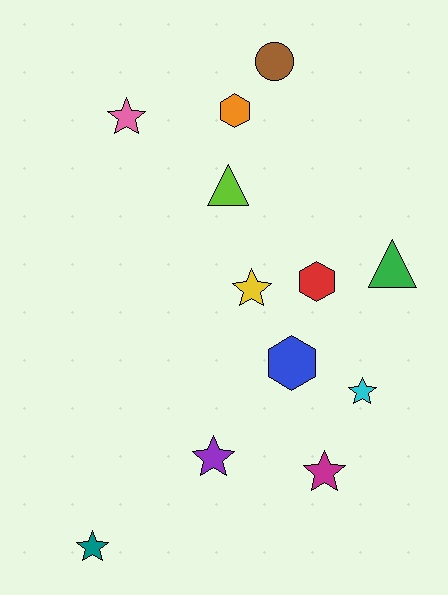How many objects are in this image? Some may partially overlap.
There are 12 objects.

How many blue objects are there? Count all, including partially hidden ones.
There is 1 blue object.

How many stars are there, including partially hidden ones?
There are 6 stars.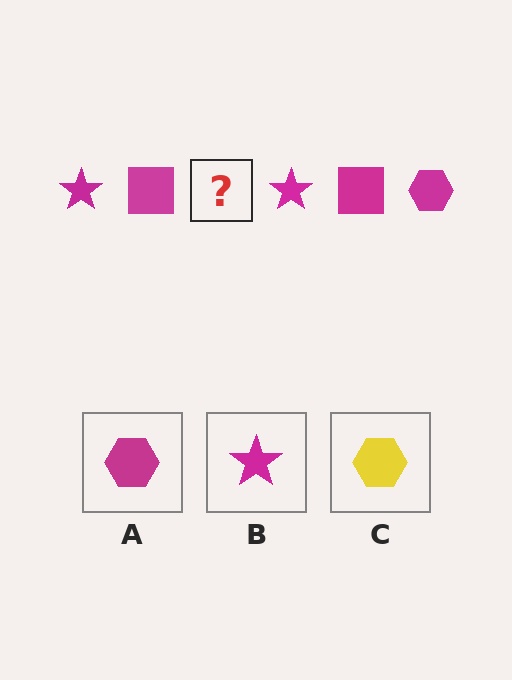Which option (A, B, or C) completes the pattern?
A.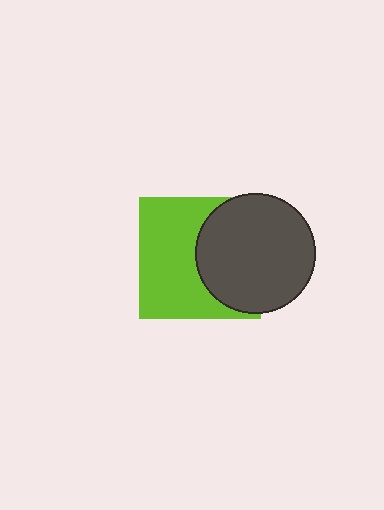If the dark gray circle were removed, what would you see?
You would see the complete lime square.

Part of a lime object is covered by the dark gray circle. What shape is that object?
It is a square.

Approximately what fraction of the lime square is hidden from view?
Roughly 43% of the lime square is hidden behind the dark gray circle.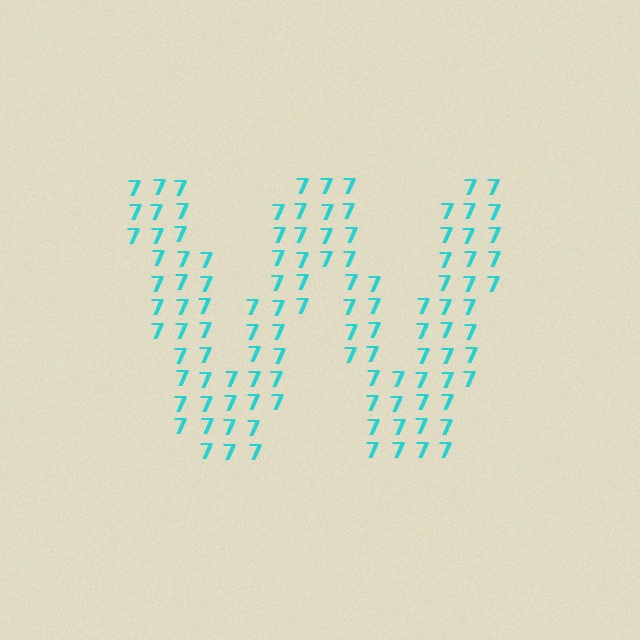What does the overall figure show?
The overall figure shows the letter W.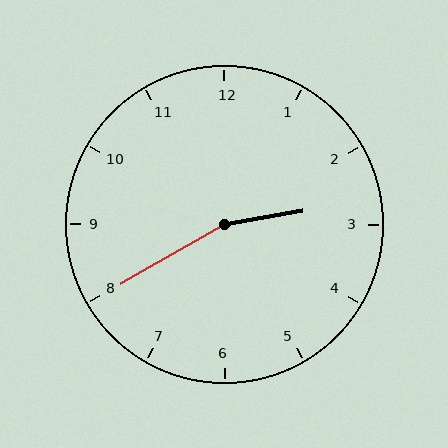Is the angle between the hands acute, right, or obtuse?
It is obtuse.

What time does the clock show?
2:40.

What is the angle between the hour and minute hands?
Approximately 160 degrees.